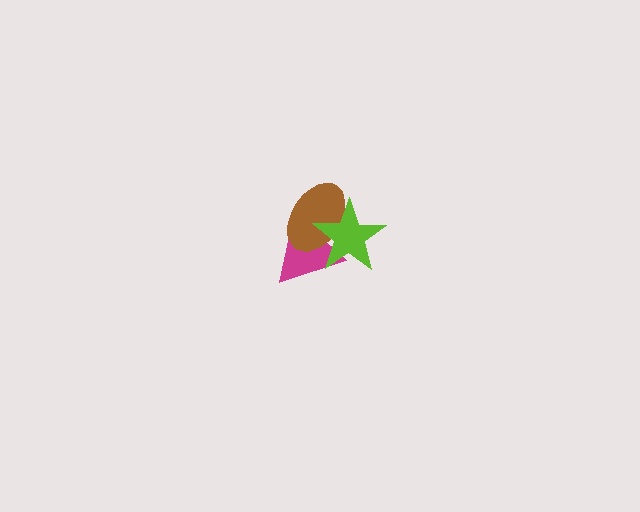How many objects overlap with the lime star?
2 objects overlap with the lime star.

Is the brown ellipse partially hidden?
Yes, it is partially covered by another shape.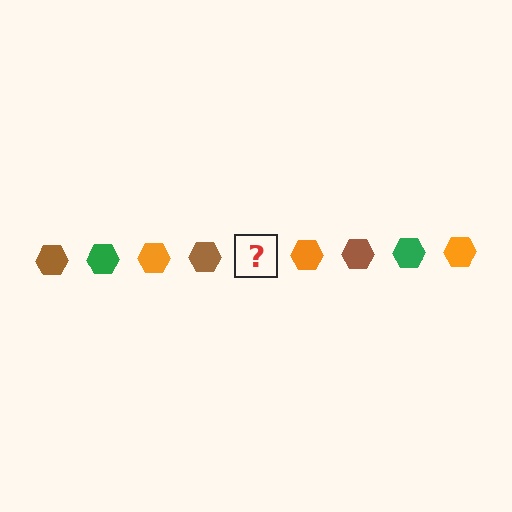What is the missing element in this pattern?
The missing element is a green hexagon.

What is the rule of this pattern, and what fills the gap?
The rule is that the pattern cycles through brown, green, orange hexagons. The gap should be filled with a green hexagon.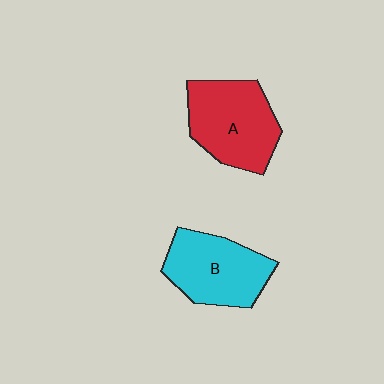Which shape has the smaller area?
Shape B (cyan).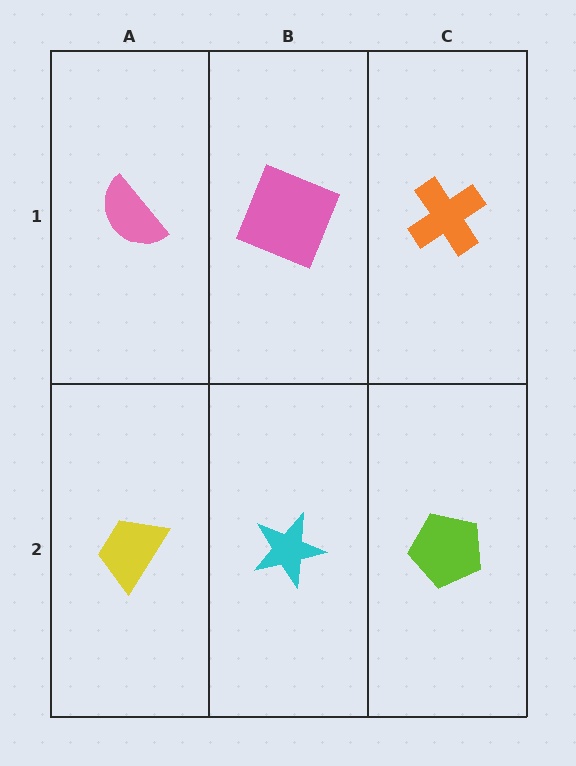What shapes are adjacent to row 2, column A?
A pink semicircle (row 1, column A), a cyan star (row 2, column B).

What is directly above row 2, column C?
An orange cross.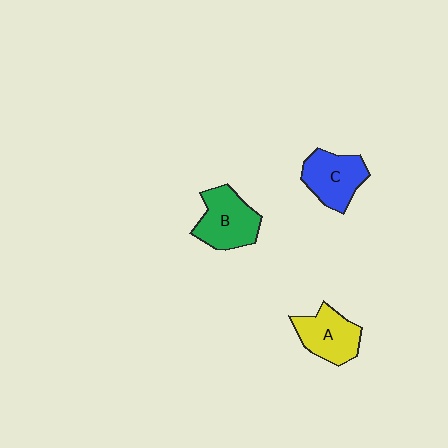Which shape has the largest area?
Shape B (green).